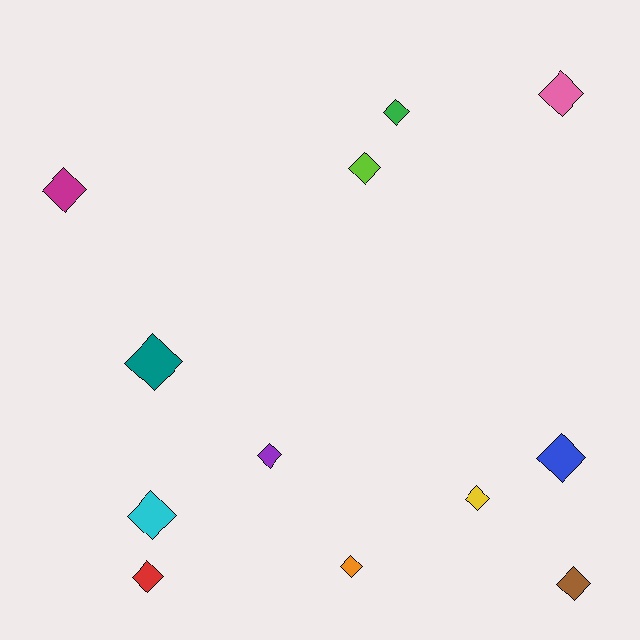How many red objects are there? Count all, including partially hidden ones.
There is 1 red object.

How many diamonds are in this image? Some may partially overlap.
There are 12 diamonds.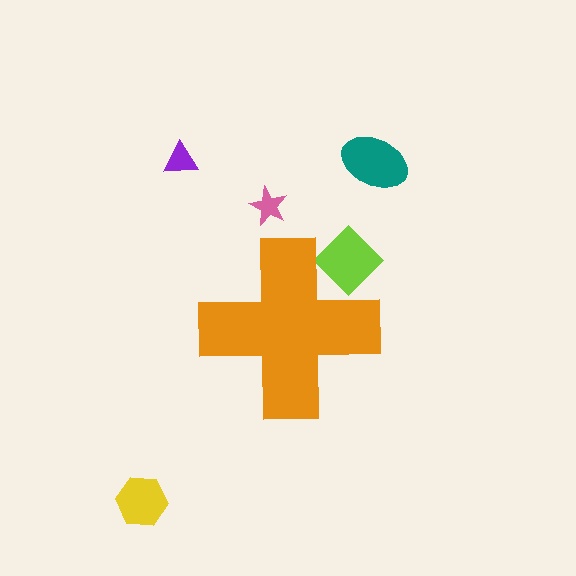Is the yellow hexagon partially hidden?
No, the yellow hexagon is fully visible.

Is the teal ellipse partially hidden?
No, the teal ellipse is fully visible.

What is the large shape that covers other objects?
An orange cross.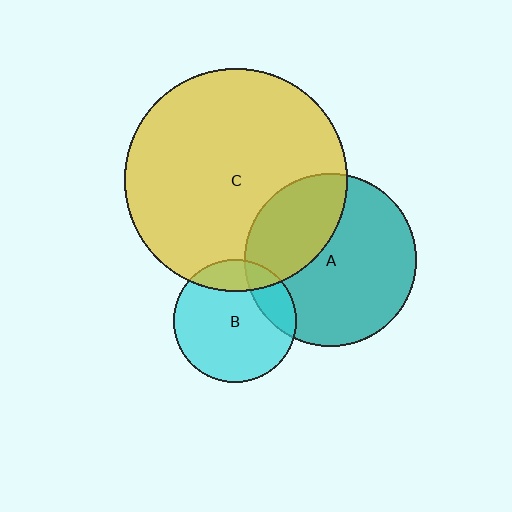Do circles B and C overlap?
Yes.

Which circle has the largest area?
Circle C (yellow).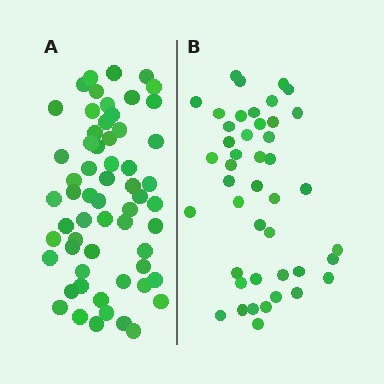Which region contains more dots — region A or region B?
Region A (the left region) has more dots.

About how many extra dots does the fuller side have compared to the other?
Region A has approximately 15 more dots than region B.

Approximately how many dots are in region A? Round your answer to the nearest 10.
About 60 dots.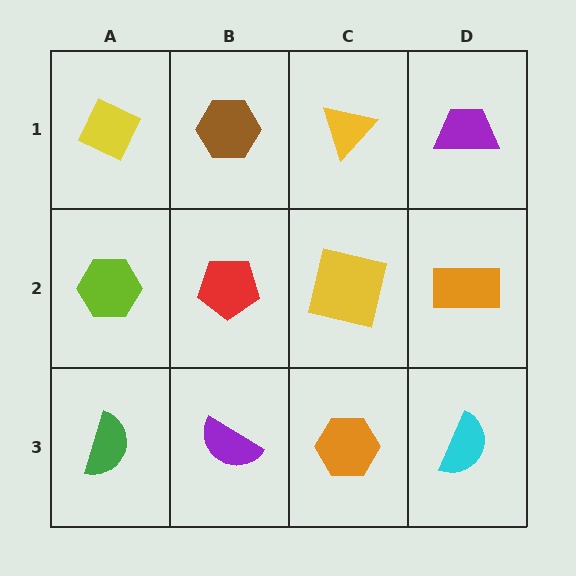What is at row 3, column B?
A purple semicircle.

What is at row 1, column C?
A yellow triangle.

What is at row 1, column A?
A yellow diamond.